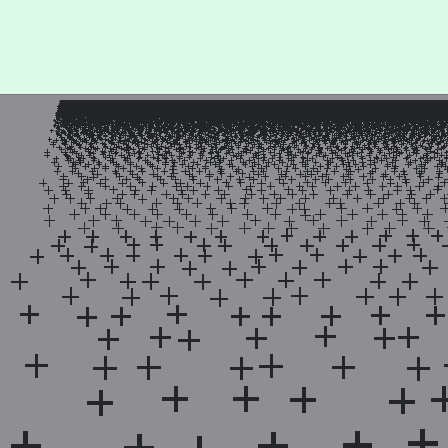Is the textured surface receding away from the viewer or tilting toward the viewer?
The surface is receding away from the viewer. Texture elements get smaller and denser toward the top.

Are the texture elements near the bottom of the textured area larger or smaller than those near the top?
Larger. Near the bottom, elements are closer to the viewer and appear at a bigger on-screen size.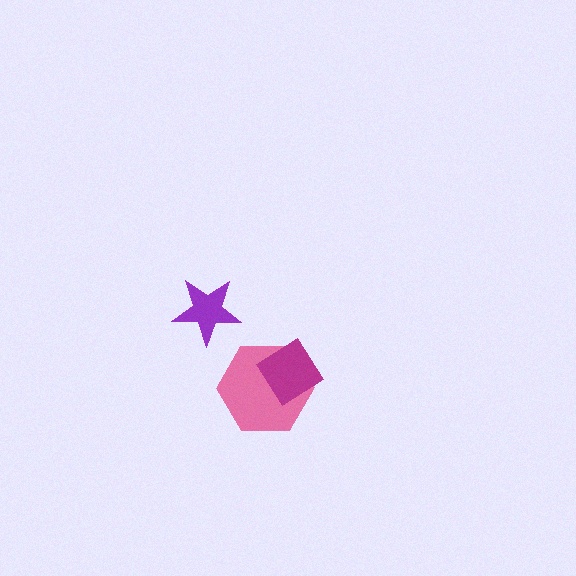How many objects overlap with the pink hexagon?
1 object overlaps with the pink hexagon.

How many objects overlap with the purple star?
0 objects overlap with the purple star.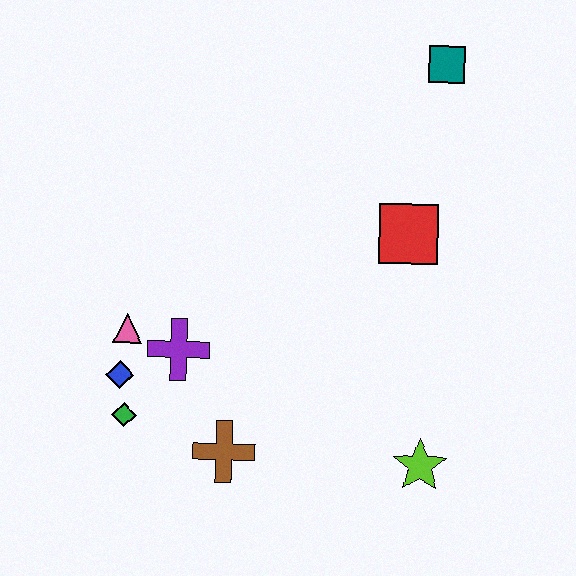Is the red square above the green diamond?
Yes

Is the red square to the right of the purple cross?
Yes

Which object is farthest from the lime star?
The teal square is farthest from the lime star.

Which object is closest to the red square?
The teal square is closest to the red square.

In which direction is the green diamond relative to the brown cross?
The green diamond is to the left of the brown cross.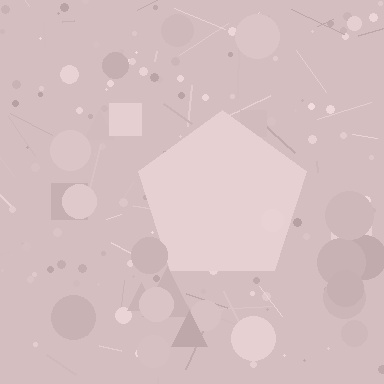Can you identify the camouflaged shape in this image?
The camouflaged shape is a pentagon.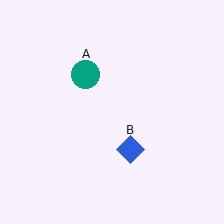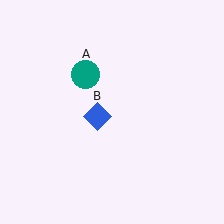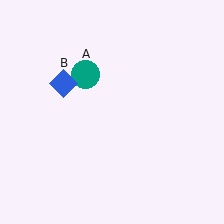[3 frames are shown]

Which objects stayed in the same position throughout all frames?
Teal circle (object A) remained stationary.